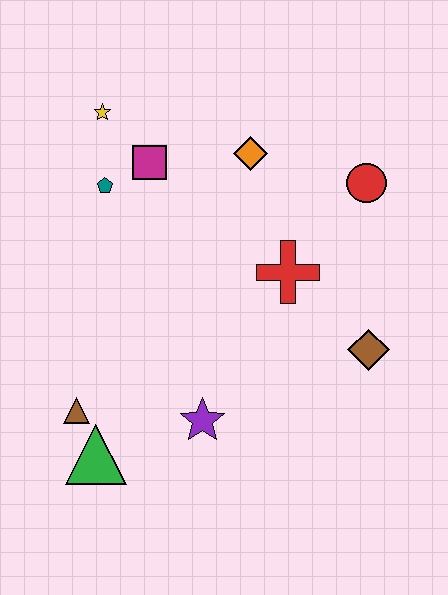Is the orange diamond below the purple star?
No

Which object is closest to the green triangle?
The brown triangle is closest to the green triangle.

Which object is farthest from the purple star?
The yellow star is farthest from the purple star.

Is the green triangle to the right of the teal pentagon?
No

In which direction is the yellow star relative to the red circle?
The yellow star is to the left of the red circle.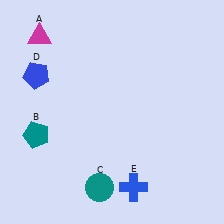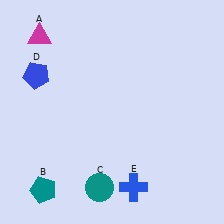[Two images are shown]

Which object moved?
The teal pentagon (B) moved down.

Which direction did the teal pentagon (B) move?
The teal pentagon (B) moved down.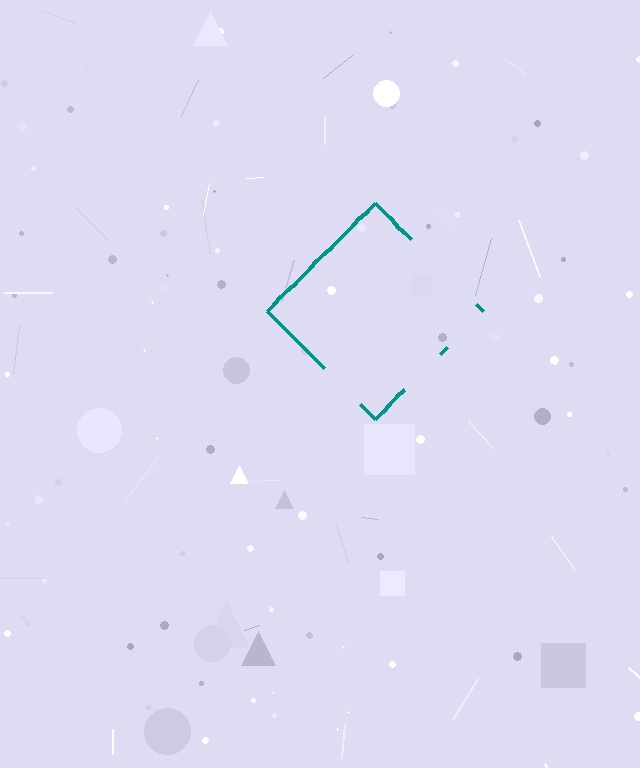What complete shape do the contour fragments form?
The contour fragments form a diamond.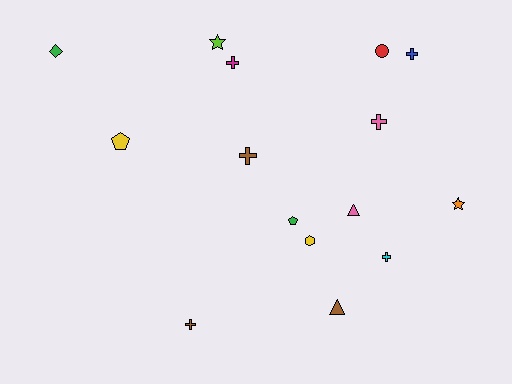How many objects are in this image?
There are 15 objects.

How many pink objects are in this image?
There are 2 pink objects.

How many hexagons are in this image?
There is 1 hexagon.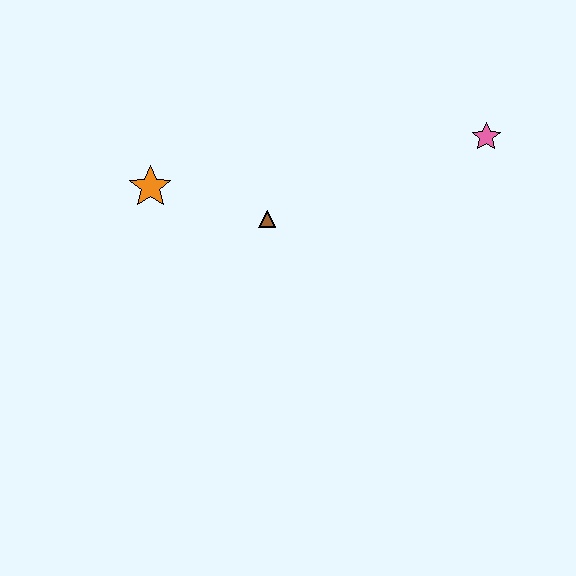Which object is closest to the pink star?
The brown triangle is closest to the pink star.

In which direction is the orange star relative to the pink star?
The orange star is to the left of the pink star.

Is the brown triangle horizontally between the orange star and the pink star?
Yes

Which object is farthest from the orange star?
The pink star is farthest from the orange star.